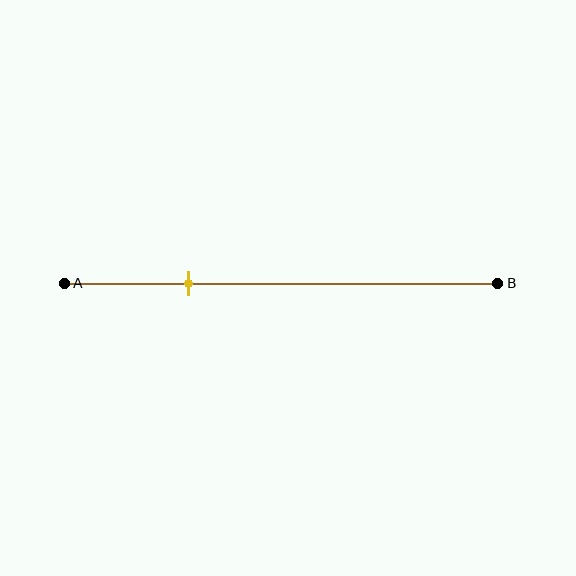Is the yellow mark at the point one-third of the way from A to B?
No, the mark is at about 30% from A, not at the 33% one-third point.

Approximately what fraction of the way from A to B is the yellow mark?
The yellow mark is approximately 30% of the way from A to B.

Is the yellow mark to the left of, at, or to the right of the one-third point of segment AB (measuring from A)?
The yellow mark is to the left of the one-third point of segment AB.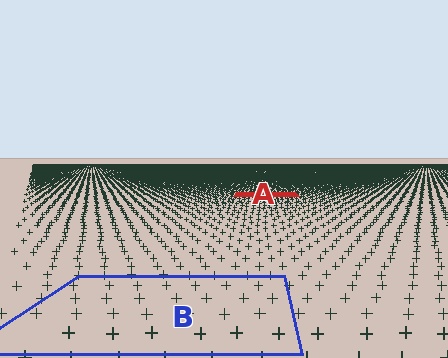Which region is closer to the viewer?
Region B is closer. The texture elements there are larger and more spread out.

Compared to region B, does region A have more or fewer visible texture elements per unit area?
Region A has more texture elements per unit area — they are packed more densely because it is farther away.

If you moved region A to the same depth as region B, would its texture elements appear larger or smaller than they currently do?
They would appear larger. At a closer depth, the same texture elements are projected at a bigger on-screen size.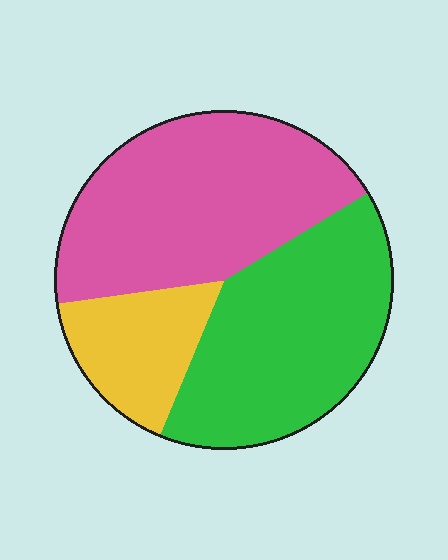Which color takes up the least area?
Yellow, at roughly 15%.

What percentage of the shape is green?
Green covers about 40% of the shape.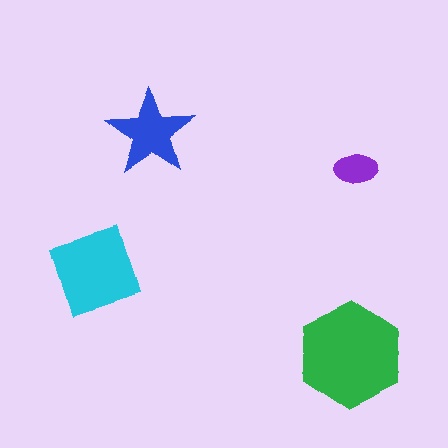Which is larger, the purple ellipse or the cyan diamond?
The cyan diamond.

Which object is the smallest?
The purple ellipse.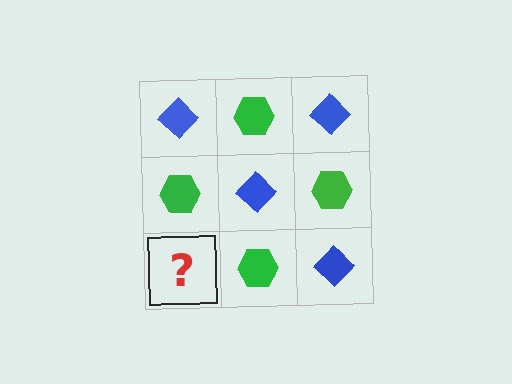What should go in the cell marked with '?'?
The missing cell should contain a blue diamond.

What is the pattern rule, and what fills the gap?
The rule is that it alternates blue diamond and green hexagon in a checkerboard pattern. The gap should be filled with a blue diamond.